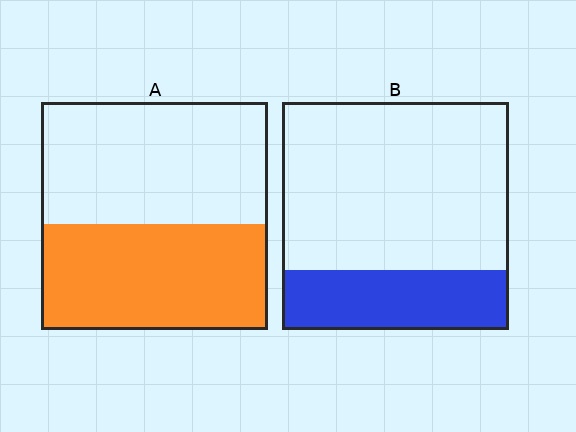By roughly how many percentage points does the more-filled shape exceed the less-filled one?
By roughly 20 percentage points (A over B).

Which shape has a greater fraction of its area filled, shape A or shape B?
Shape A.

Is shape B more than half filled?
No.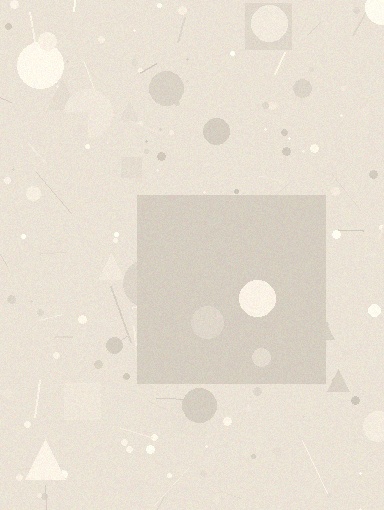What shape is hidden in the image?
A square is hidden in the image.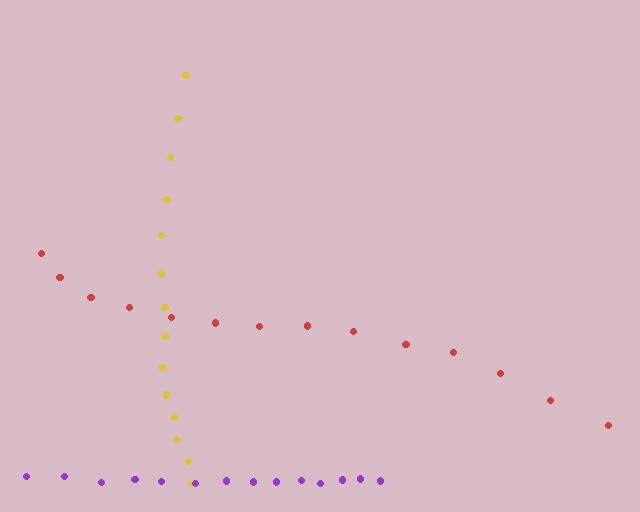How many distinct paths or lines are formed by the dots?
There are 3 distinct paths.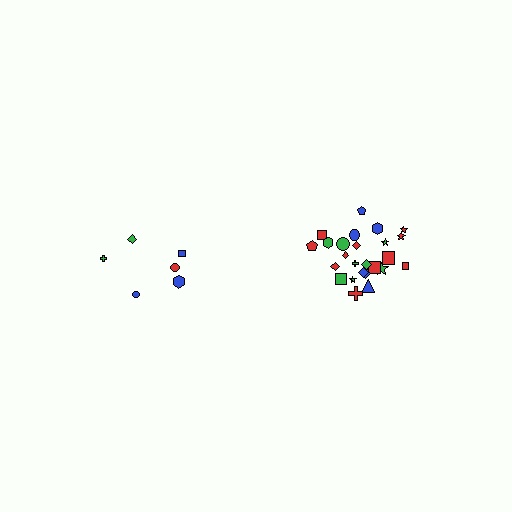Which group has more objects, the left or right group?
The right group.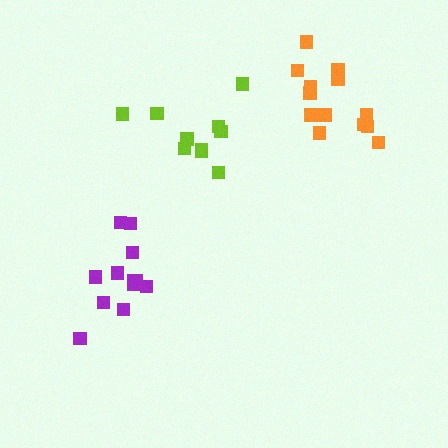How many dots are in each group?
Group 1: 13 dots, Group 2: 12 dots, Group 3: 10 dots (35 total).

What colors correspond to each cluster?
The clusters are colored: orange, purple, lime.